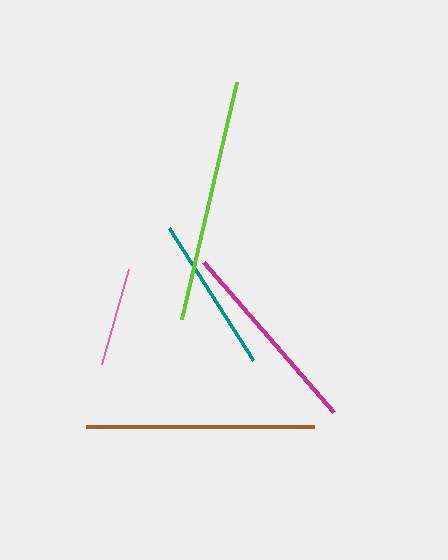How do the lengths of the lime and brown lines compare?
The lime and brown lines are approximately the same length.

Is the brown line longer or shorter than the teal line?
The brown line is longer than the teal line.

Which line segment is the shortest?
The pink line is the shortest at approximately 98 pixels.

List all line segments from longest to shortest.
From longest to shortest: lime, brown, magenta, teal, pink.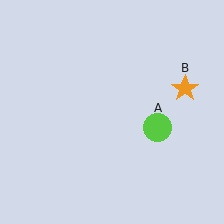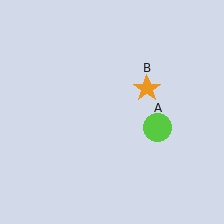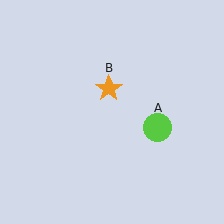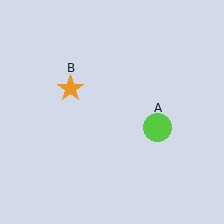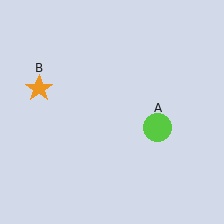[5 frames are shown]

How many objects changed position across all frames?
1 object changed position: orange star (object B).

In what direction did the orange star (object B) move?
The orange star (object B) moved left.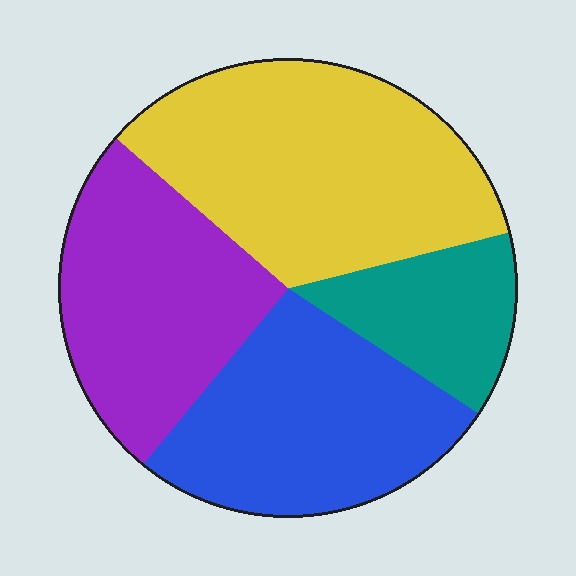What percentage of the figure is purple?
Purple takes up about one quarter (1/4) of the figure.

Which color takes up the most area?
Yellow, at roughly 35%.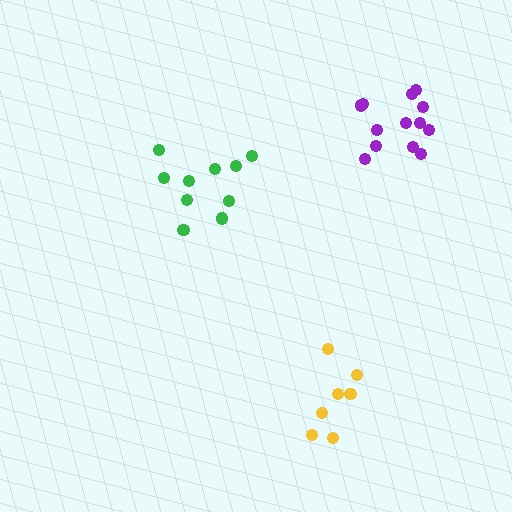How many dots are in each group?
Group 1: 7 dots, Group 2: 13 dots, Group 3: 10 dots (30 total).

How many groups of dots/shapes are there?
There are 3 groups.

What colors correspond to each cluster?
The clusters are colored: yellow, purple, green.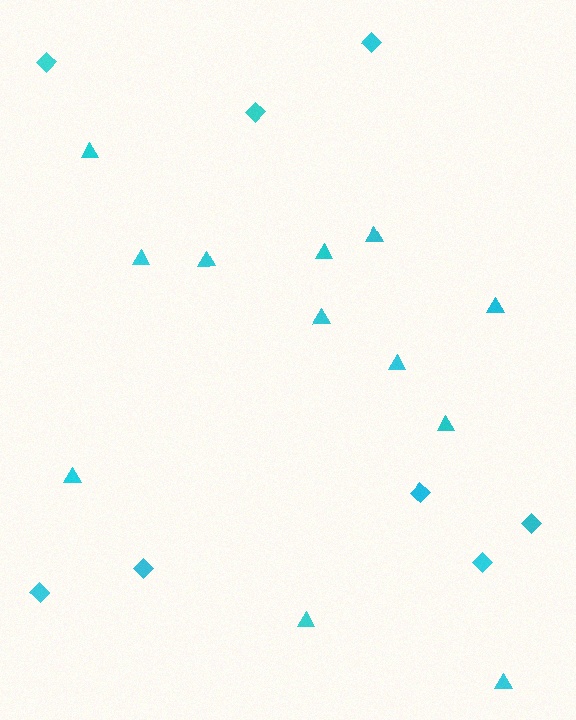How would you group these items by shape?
There are 2 groups: one group of triangles (12) and one group of diamonds (8).